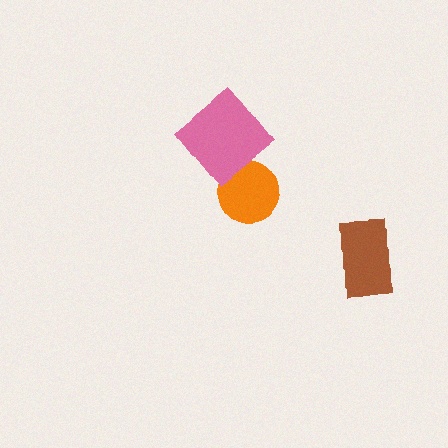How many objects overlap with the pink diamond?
1 object overlaps with the pink diamond.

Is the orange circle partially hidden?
Yes, it is partially covered by another shape.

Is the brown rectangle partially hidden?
No, no other shape covers it.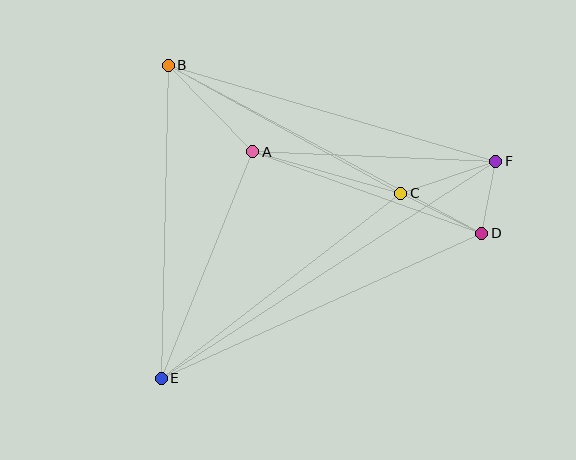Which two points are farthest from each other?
Points E and F are farthest from each other.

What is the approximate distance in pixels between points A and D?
The distance between A and D is approximately 243 pixels.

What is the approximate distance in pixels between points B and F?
The distance between B and F is approximately 341 pixels.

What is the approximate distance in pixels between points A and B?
The distance between A and B is approximately 121 pixels.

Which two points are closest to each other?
Points D and F are closest to each other.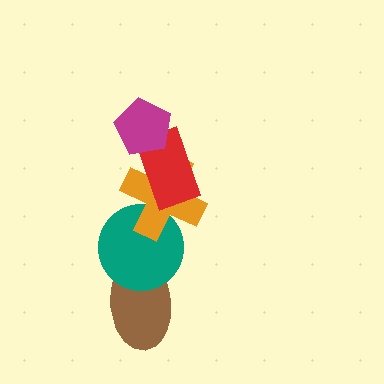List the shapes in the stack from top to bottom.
From top to bottom: the magenta pentagon, the red rectangle, the orange cross, the teal circle, the brown ellipse.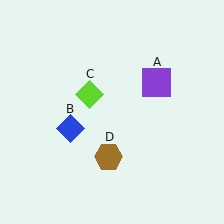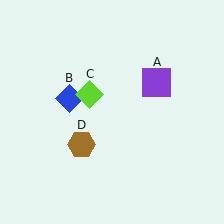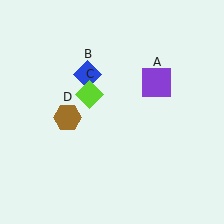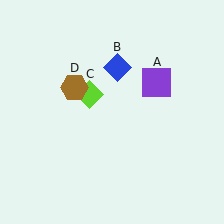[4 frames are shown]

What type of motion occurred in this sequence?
The blue diamond (object B), brown hexagon (object D) rotated clockwise around the center of the scene.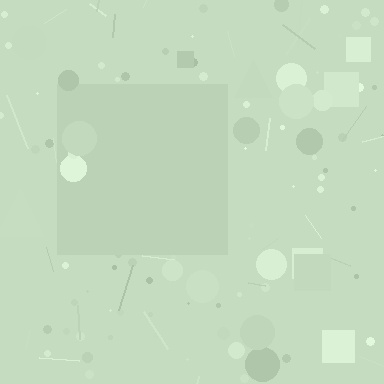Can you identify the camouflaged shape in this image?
The camouflaged shape is a square.